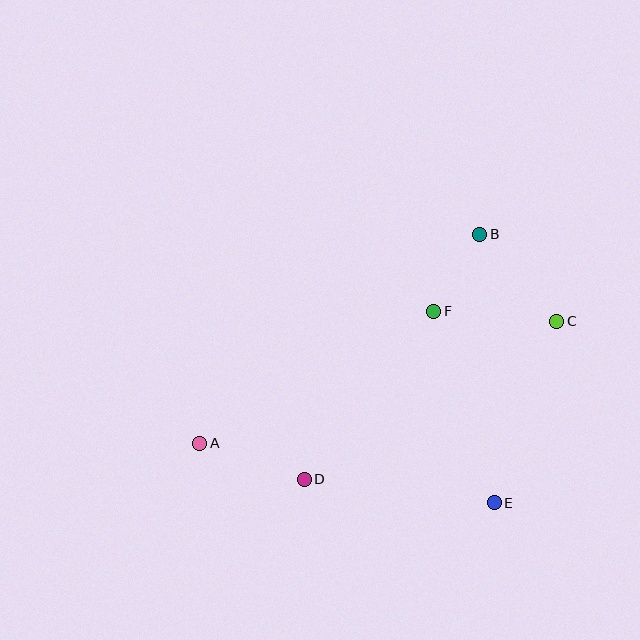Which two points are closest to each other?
Points B and F are closest to each other.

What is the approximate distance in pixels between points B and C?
The distance between B and C is approximately 116 pixels.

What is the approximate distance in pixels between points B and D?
The distance between B and D is approximately 302 pixels.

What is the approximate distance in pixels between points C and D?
The distance between C and D is approximately 298 pixels.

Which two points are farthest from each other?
Points A and C are farthest from each other.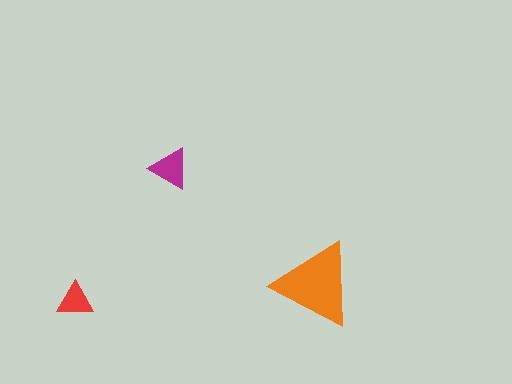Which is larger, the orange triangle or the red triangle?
The orange one.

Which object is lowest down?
The red triangle is bottommost.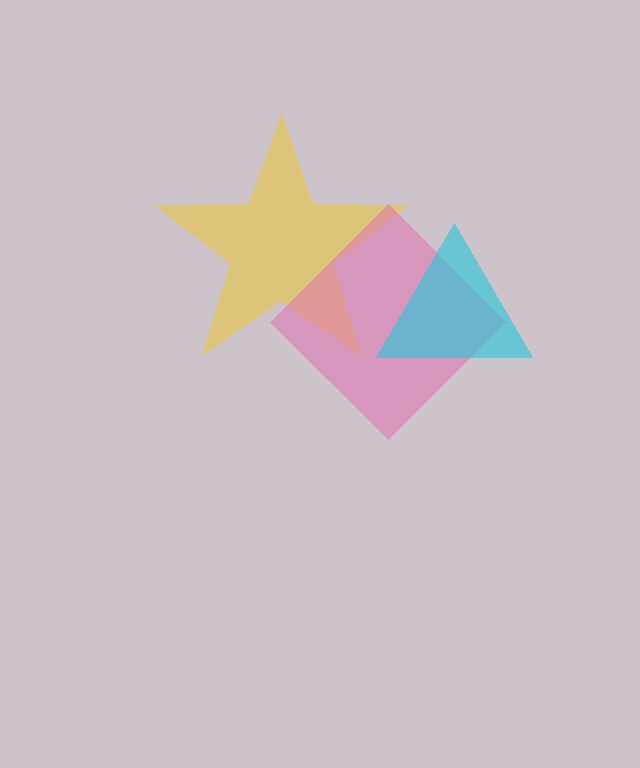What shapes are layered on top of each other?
The layered shapes are: a yellow star, a pink diamond, a cyan triangle.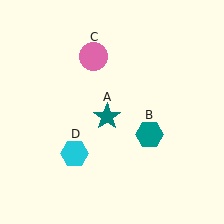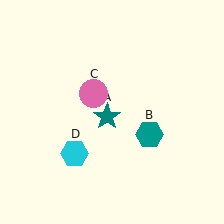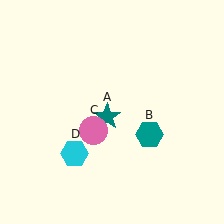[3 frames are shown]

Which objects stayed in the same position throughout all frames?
Teal star (object A) and teal hexagon (object B) and cyan hexagon (object D) remained stationary.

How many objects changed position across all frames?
1 object changed position: pink circle (object C).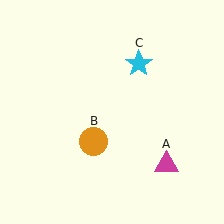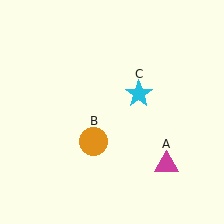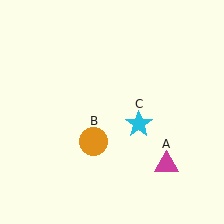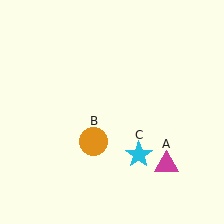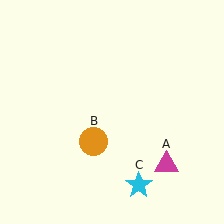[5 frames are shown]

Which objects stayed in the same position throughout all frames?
Magenta triangle (object A) and orange circle (object B) remained stationary.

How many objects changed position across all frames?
1 object changed position: cyan star (object C).